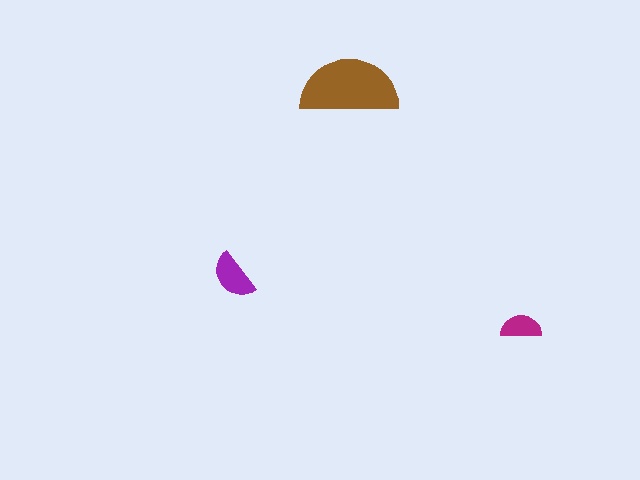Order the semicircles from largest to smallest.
the brown one, the purple one, the magenta one.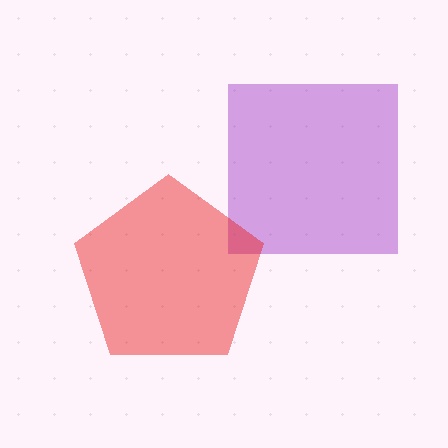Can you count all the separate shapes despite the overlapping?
Yes, there are 2 separate shapes.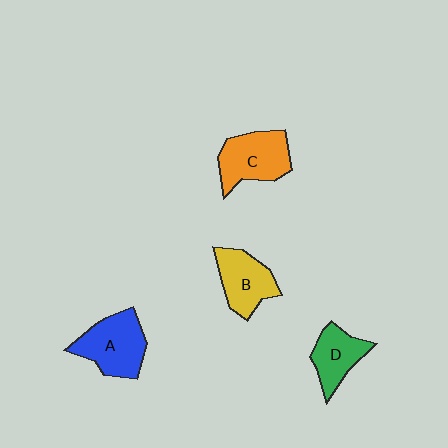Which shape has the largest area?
Shape A (blue).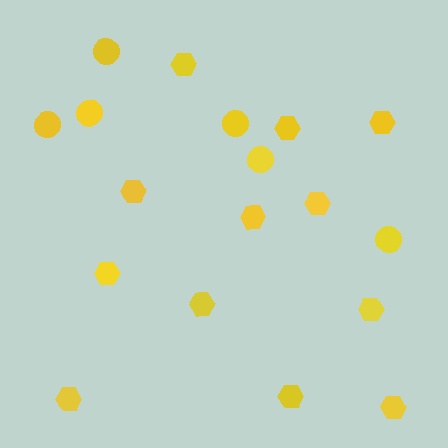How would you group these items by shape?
There are 2 groups: one group of circles (6) and one group of hexagons (12).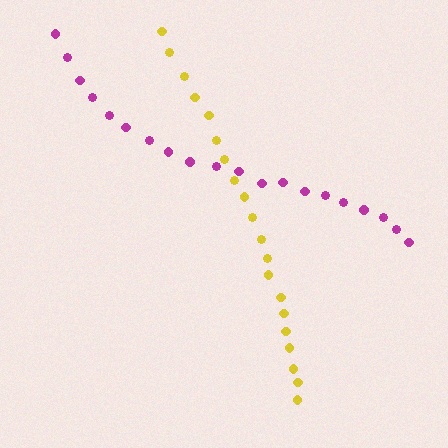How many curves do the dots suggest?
There are 2 distinct paths.